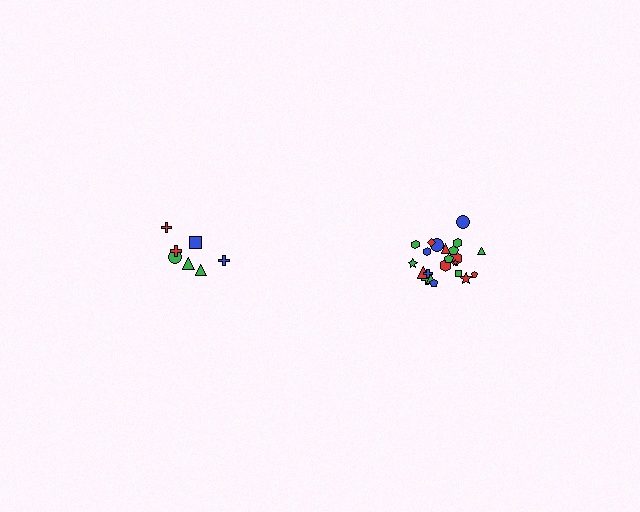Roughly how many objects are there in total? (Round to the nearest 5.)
Roughly 30 objects in total.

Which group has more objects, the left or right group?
The right group.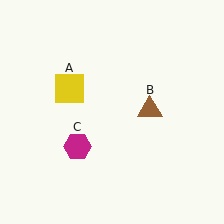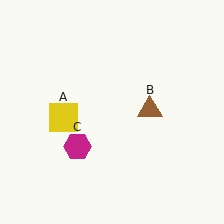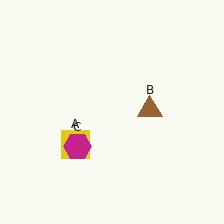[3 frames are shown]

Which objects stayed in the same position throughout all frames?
Brown triangle (object B) and magenta hexagon (object C) remained stationary.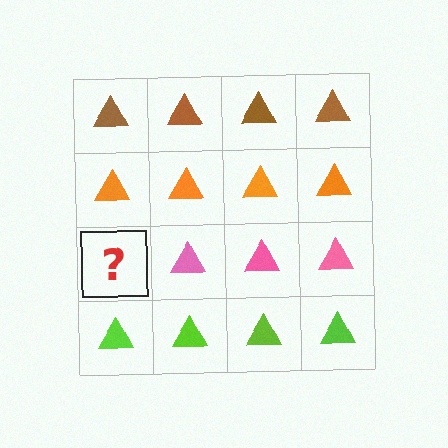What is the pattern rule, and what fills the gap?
The rule is that each row has a consistent color. The gap should be filled with a pink triangle.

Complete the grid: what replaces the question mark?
The question mark should be replaced with a pink triangle.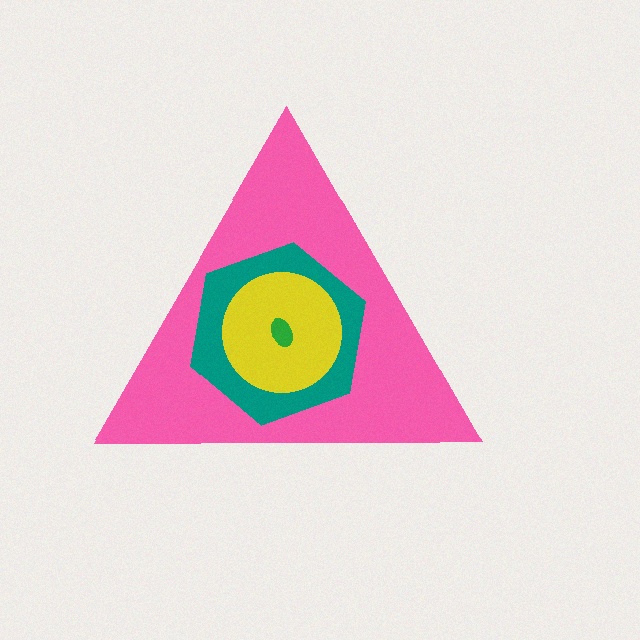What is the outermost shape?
The pink triangle.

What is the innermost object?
The green ellipse.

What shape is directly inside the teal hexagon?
The yellow circle.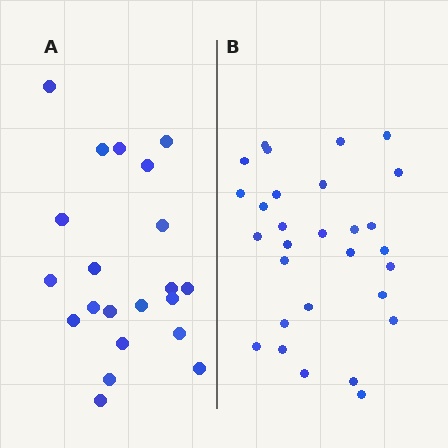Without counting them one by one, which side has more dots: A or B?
Region B (the right region) has more dots.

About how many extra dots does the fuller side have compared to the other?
Region B has roughly 8 or so more dots than region A.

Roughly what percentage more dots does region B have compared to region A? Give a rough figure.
About 40% more.